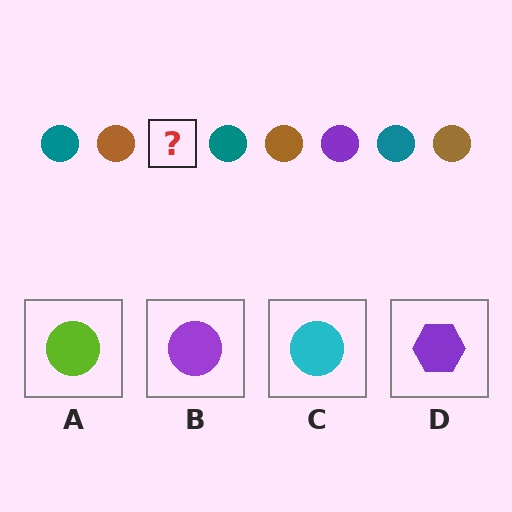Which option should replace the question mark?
Option B.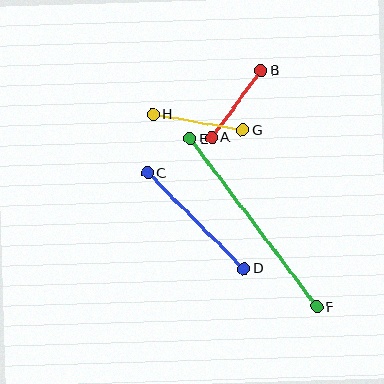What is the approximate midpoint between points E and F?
The midpoint is at approximately (253, 223) pixels.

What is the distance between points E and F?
The distance is approximately 211 pixels.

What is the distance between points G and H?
The distance is approximately 91 pixels.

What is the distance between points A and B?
The distance is approximately 84 pixels.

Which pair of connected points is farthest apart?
Points E and F are farthest apart.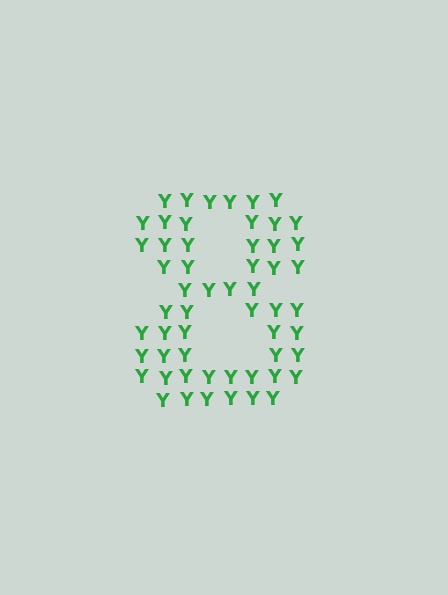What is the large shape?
The large shape is the digit 8.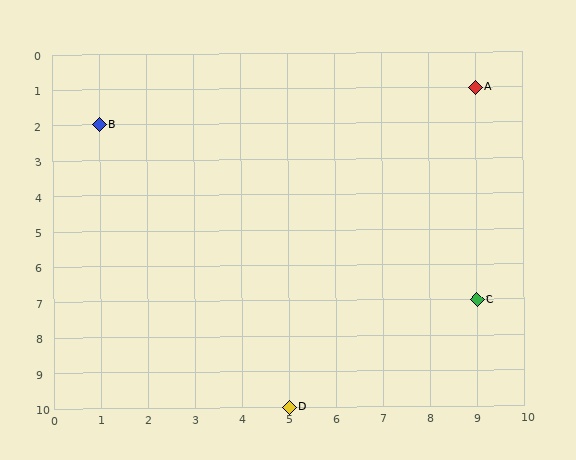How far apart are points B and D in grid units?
Points B and D are 4 columns and 8 rows apart (about 8.9 grid units diagonally).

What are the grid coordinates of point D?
Point D is at grid coordinates (5, 10).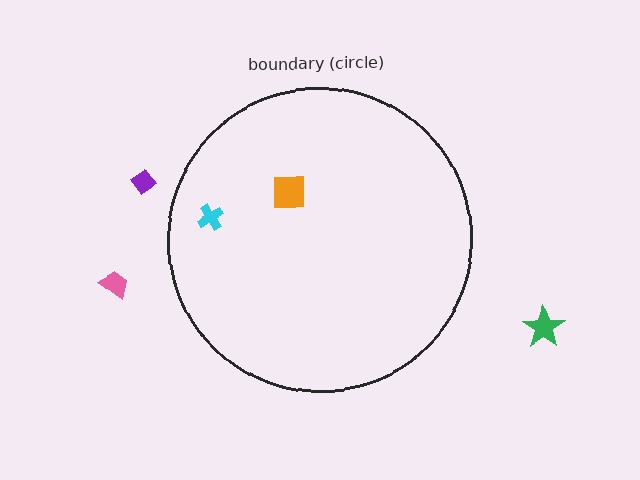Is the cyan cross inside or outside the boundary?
Inside.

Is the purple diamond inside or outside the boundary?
Outside.